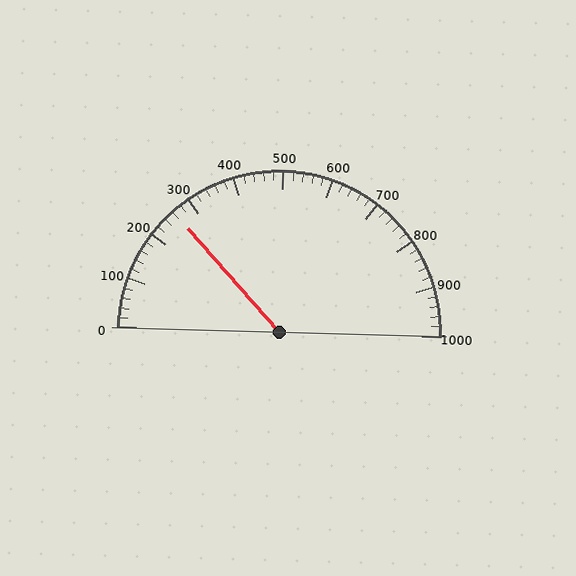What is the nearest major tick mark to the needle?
The nearest major tick mark is 300.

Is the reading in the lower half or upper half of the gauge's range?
The reading is in the lower half of the range (0 to 1000).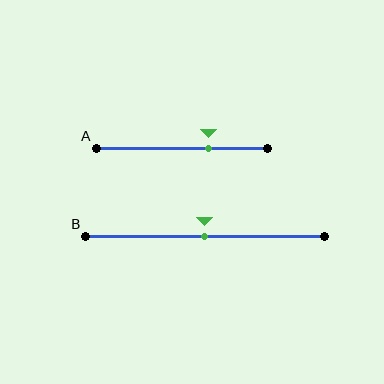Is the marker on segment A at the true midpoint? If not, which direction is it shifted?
No, the marker on segment A is shifted to the right by about 16% of the segment length.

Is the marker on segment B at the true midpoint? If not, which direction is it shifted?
Yes, the marker on segment B is at the true midpoint.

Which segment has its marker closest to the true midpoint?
Segment B has its marker closest to the true midpoint.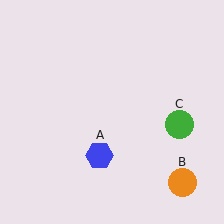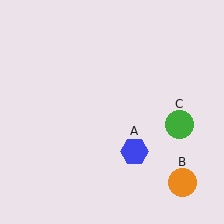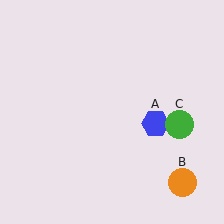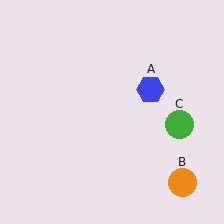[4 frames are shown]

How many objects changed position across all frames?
1 object changed position: blue hexagon (object A).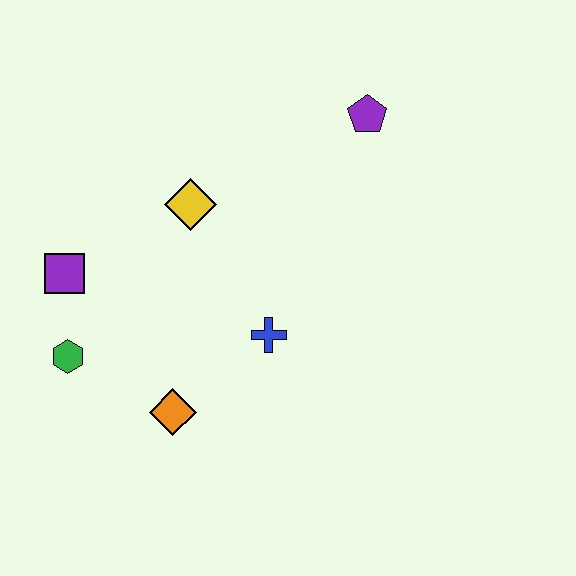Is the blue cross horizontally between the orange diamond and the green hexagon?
No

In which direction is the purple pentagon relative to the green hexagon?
The purple pentagon is to the right of the green hexagon.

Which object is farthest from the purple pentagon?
The green hexagon is farthest from the purple pentagon.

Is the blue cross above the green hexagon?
Yes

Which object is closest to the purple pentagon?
The yellow diamond is closest to the purple pentagon.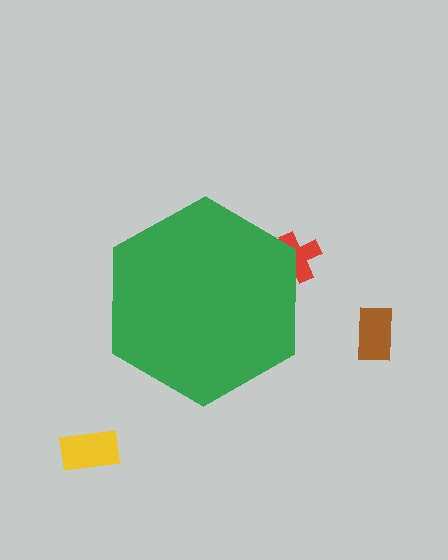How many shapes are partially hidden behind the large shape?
1 shape is partially hidden.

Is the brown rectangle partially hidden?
No, the brown rectangle is fully visible.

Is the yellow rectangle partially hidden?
No, the yellow rectangle is fully visible.